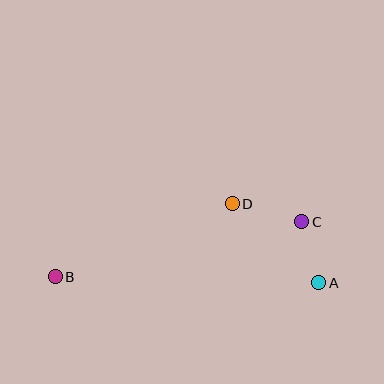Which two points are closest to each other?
Points A and C are closest to each other.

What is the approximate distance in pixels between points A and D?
The distance between A and D is approximately 117 pixels.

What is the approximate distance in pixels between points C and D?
The distance between C and D is approximately 72 pixels.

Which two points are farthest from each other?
Points A and B are farthest from each other.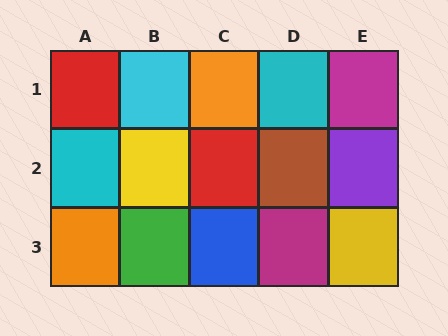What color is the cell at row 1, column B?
Cyan.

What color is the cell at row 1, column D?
Cyan.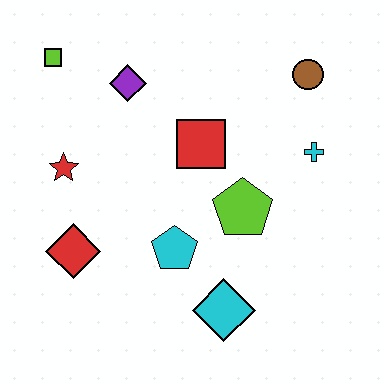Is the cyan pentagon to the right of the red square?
No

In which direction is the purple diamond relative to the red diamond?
The purple diamond is above the red diamond.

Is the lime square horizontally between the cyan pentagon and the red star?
No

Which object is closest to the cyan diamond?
The cyan pentagon is closest to the cyan diamond.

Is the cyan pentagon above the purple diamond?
No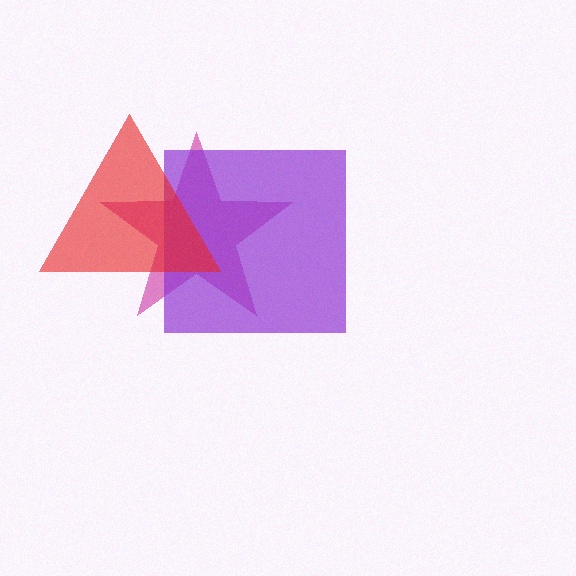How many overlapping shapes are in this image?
There are 3 overlapping shapes in the image.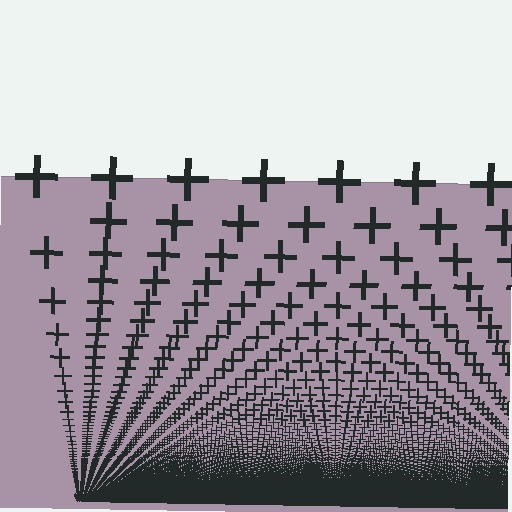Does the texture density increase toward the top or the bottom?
Density increases toward the bottom.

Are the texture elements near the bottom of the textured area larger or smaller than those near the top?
Smaller. The gradient is inverted — elements near the bottom are smaller and denser.